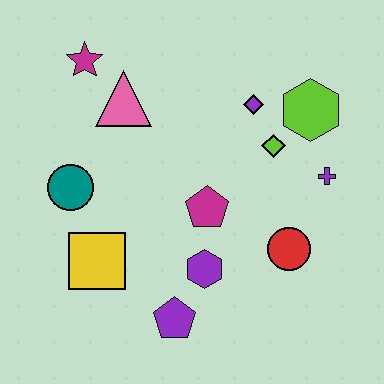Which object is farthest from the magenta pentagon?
The magenta star is farthest from the magenta pentagon.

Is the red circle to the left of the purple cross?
Yes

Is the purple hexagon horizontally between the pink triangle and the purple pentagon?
No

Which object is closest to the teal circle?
The yellow square is closest to the teal circle.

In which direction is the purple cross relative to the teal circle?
The purple cross is to the right of the teal circle.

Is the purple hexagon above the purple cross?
No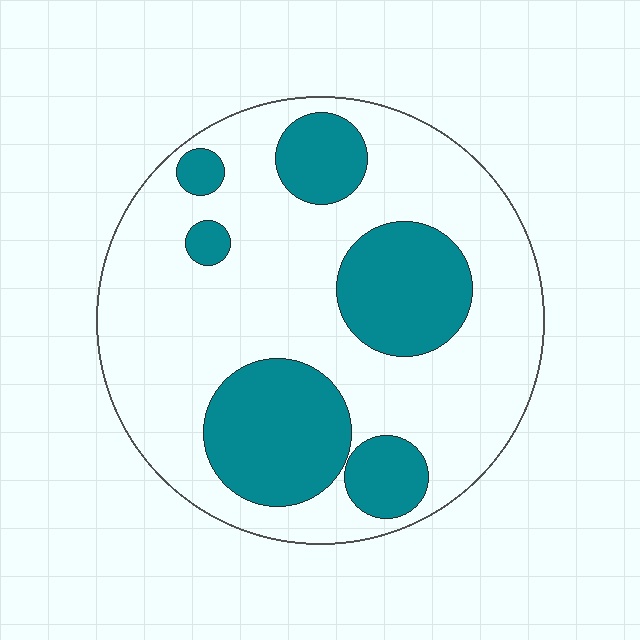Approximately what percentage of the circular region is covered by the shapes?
Approximately 30%.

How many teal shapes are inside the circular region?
6.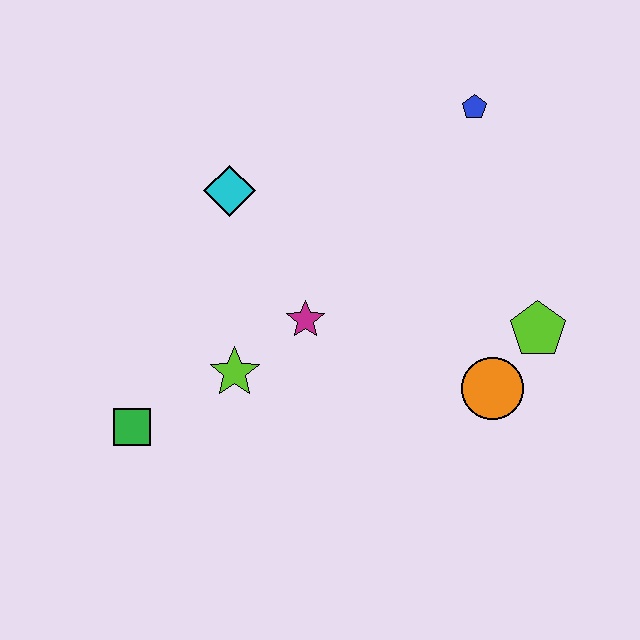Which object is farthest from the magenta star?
The blue pentagon is farthest from the magenta star.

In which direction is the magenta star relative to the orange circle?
The magenta star is to the left of the orange circle.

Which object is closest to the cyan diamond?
The magenta star is closest to the cyan diamond.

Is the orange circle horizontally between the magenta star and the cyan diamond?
No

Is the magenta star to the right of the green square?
Yes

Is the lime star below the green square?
No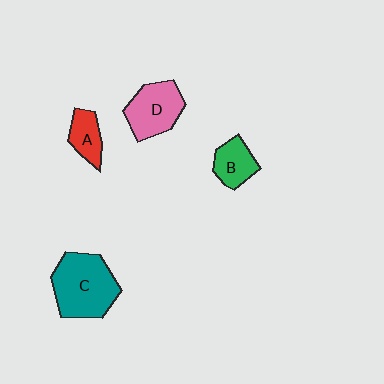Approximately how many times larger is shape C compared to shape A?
Approximately 2.4 times.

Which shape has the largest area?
Shape C (teal).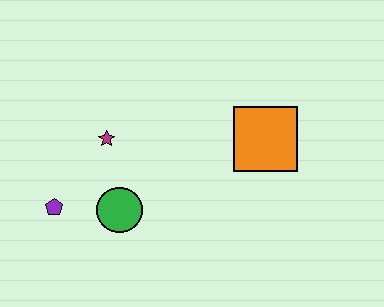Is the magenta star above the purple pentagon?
Yes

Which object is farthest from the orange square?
The purple pentagon is farthest from the orange square.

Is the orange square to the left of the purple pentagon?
No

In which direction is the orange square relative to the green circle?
The orange square is to the right of the green circle.